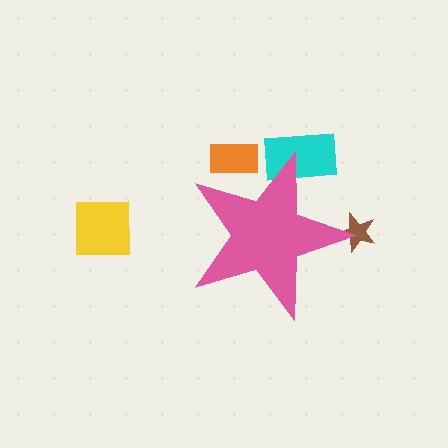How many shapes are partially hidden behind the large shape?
3 shapes are partially hidden.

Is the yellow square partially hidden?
No, the yellow square is fully visible.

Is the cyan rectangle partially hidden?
Yes, the cyan rectangle is partially hidden behind the pink star.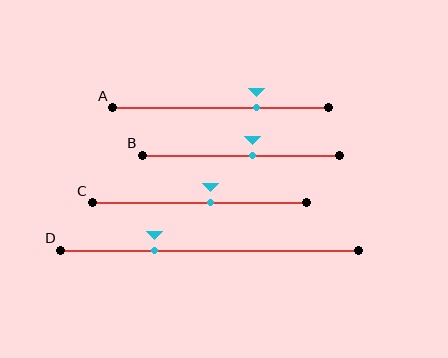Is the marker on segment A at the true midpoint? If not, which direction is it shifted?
No, the marker on segment A is shifted to the right by about 17% of the segment length.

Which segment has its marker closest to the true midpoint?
Segment C has its marker closest to the true midpoint.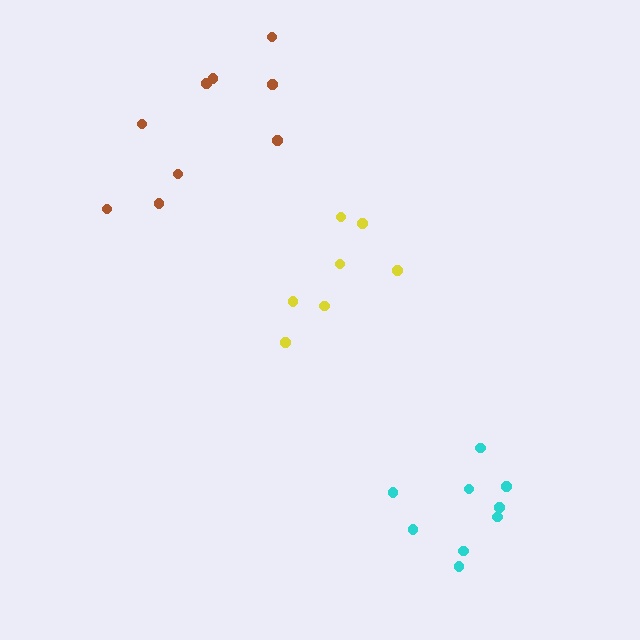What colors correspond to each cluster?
The clusters are colored: yellow, brown, cyan.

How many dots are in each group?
Group 1: 7 dots, Group 2: 9 dots, Group 3: 9 dots (25 total).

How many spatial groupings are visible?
There are 3 spatial groupings.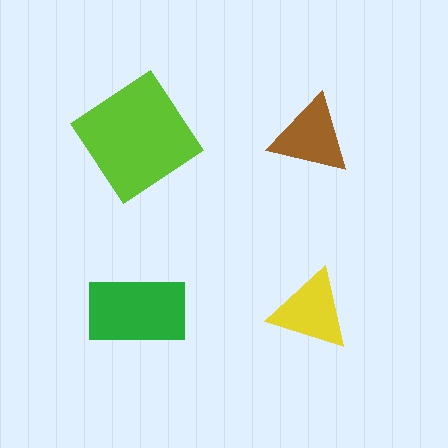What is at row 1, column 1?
A lime diamond.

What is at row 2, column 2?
A yellow triangle.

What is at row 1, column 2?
A brown triangle.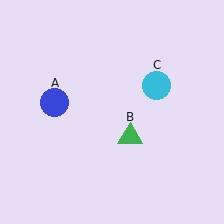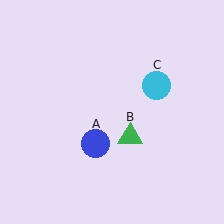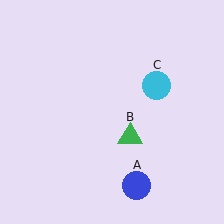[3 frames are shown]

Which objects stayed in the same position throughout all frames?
Green triangle (object B) and cyan circle (object C) remained stationary.